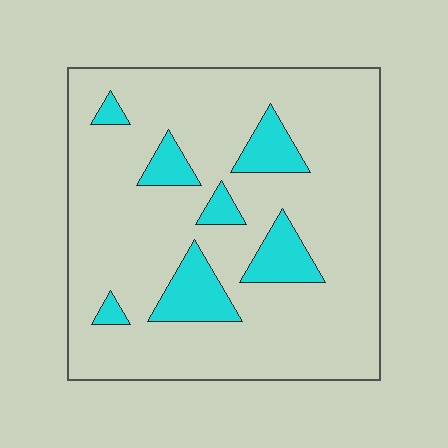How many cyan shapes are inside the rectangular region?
7.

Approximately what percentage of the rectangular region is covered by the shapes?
Approximately 15%.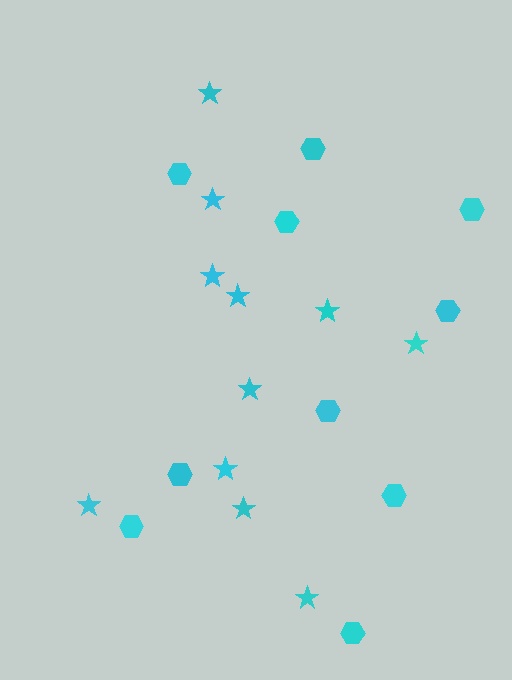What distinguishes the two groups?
There are 2 groups: one group of hexagons (10) and one group of stars (11).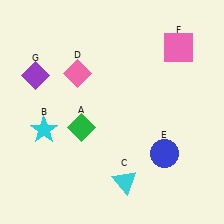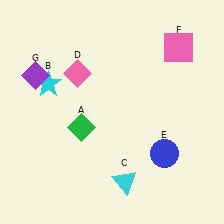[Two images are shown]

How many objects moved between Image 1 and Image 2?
1 object moved between the two images.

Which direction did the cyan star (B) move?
The cyan star (B) moved up.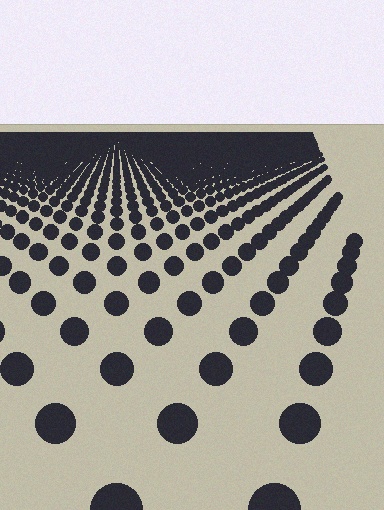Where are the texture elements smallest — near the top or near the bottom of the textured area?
Near the top.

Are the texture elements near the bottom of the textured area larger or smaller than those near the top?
Larger. Near the bottom, elements are closer to the viewer and appear at a bigger on-screen size.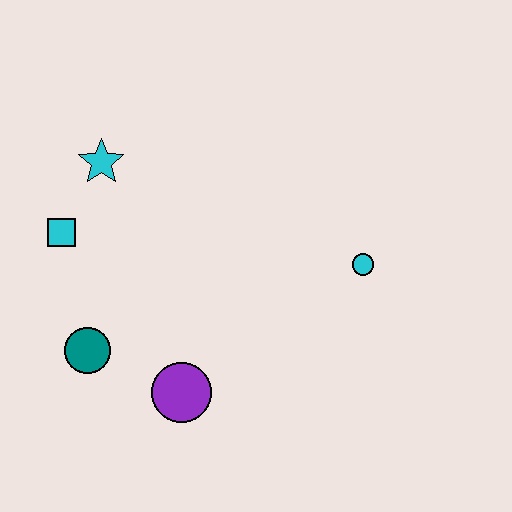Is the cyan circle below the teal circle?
No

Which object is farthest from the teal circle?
The cyan circle is farthest from the teal circle.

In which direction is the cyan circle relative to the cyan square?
The cyan circle is to the right of the cyan square.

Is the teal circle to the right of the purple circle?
No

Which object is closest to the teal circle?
The purple circle is closest to the teal circle.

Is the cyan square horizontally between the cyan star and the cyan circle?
No